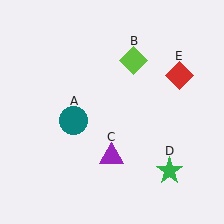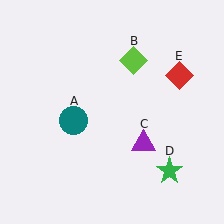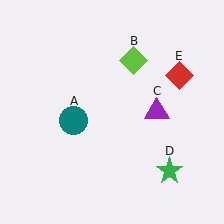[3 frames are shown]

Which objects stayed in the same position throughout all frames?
Teal circle (object A) and lime diamond (object B) and green star (object D) and red diamond (object E) remained stationary.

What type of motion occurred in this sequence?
The purple triangle (object C) rotated counterclockwise around the center of the scene.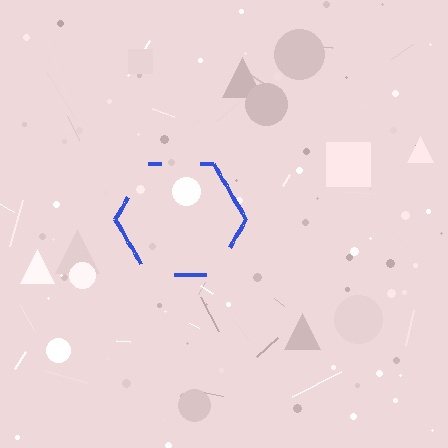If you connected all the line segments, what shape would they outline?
They would outline a hexagon.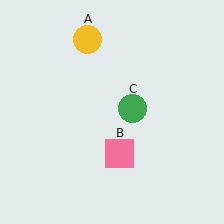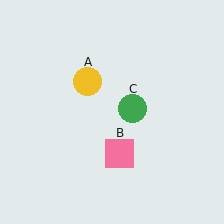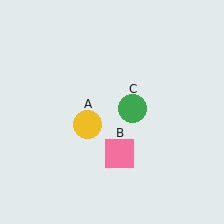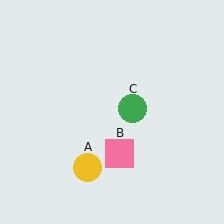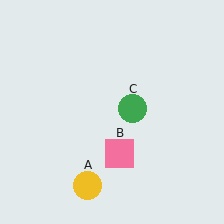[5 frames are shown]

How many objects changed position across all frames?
1 object changed position: yellow circle (object A).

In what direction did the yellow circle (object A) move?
The yellow circle (object A) moved down.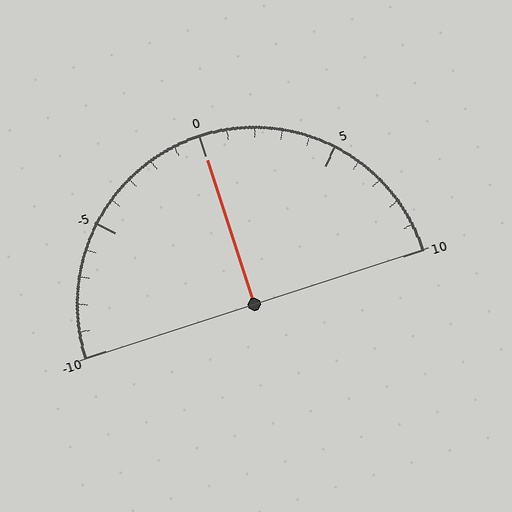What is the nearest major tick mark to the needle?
The nearest major tick mark is 0.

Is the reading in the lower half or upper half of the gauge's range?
The reading is in the upper half of the range (-10 to 10).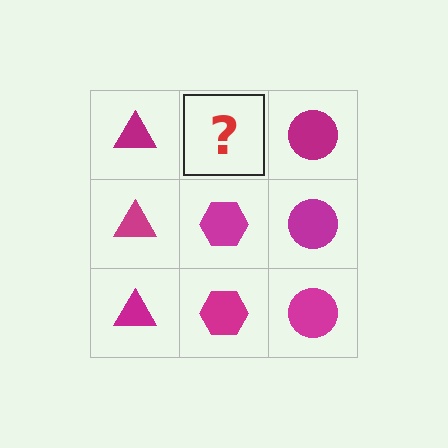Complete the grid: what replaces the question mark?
The question mark should be replaced with a magenta hexagon.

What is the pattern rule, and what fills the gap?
The rule is that each column has a consistent shape. The gap should be filled with a magenta hexagon.